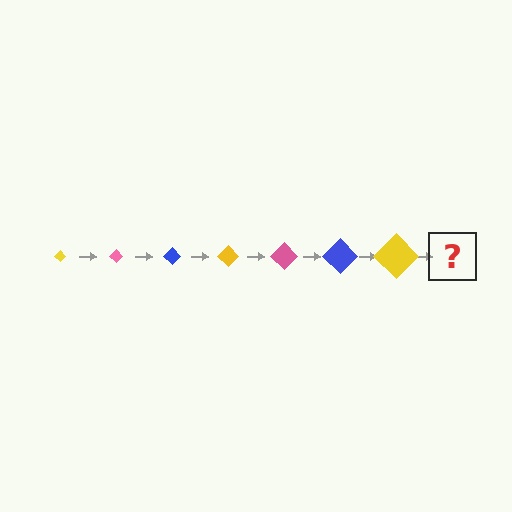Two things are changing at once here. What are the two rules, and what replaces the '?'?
The two rules are that the diamond grows larger each step and the color cycles through yellow, pink, and blue. The '?' should be a pink diamond, larger than the previous one.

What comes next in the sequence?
The next element should be a pink diamond, larger than the previous one.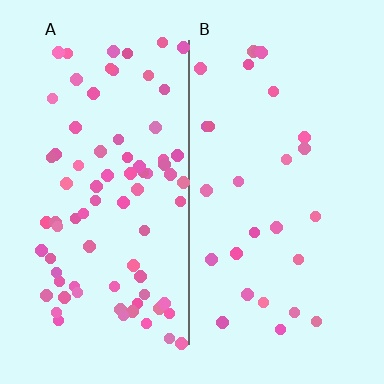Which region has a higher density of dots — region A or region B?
A (the left).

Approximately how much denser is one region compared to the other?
Approximately 2.8× — region A over region B.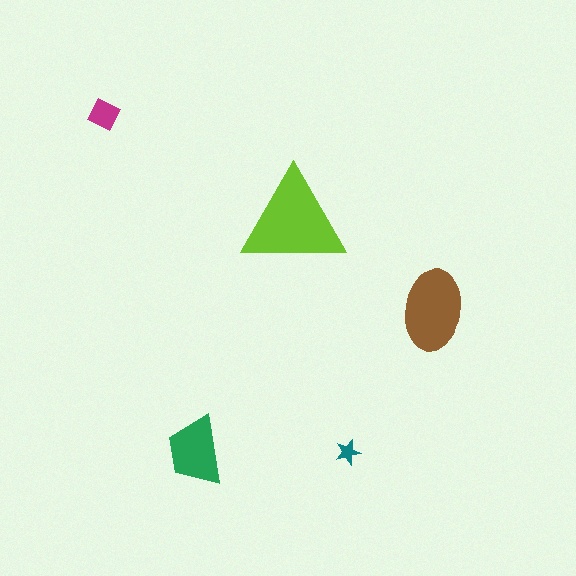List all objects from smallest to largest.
The teal star, the magenta diamond, the green trapezoid, the brown ellipse, the lime triangle.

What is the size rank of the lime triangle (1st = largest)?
1st.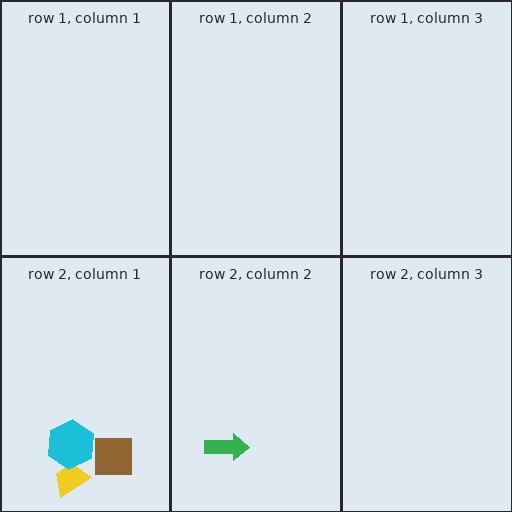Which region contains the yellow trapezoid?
The row 2, column 1 region.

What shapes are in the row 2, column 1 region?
The brown square, the yellow trapezoid, the cyan hexagon.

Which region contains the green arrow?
The row 2, column 2 region.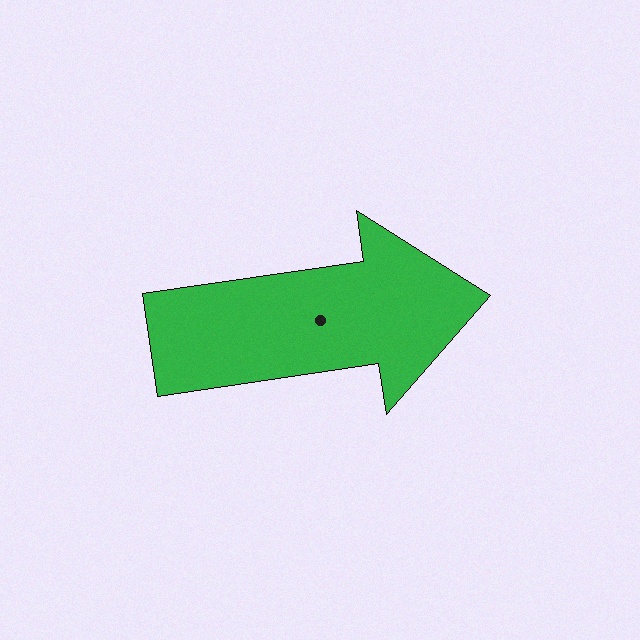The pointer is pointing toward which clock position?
Roughly 3 o'clock.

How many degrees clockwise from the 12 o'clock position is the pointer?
Approximately 82 degrees.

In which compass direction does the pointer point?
East.